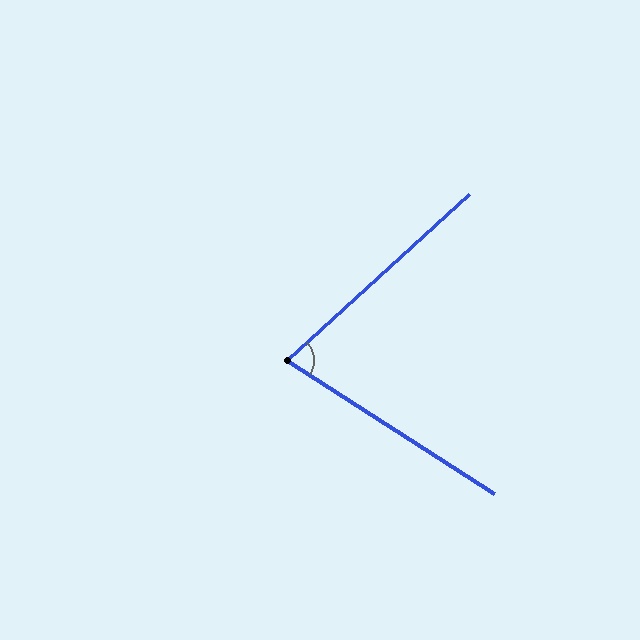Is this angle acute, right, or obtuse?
It is acute.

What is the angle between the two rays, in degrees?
Approximately 75 degrees.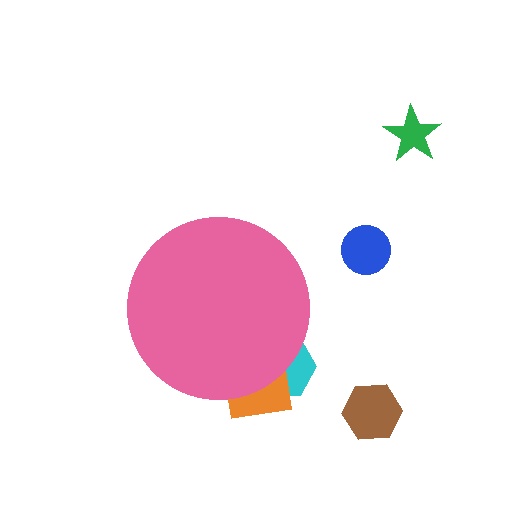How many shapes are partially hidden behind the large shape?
2 shapes are partially hidden.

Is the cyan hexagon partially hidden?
Yes, the cyan hexagon is partially hidden behind the pink circle.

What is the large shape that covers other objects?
A pink circle.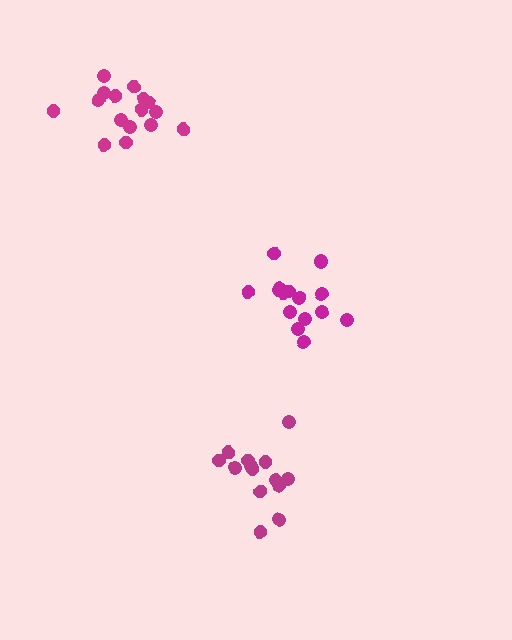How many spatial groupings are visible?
There are 3 spatial groupings.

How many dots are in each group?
Group 1: 16 dots, Group 2: 16 dots, Group 3: 14 dots (46 total).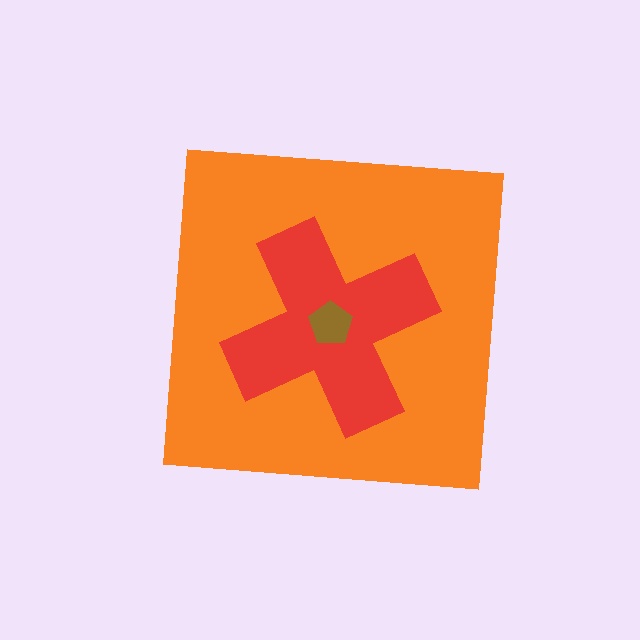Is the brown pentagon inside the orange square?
Yes.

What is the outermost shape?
The orange square.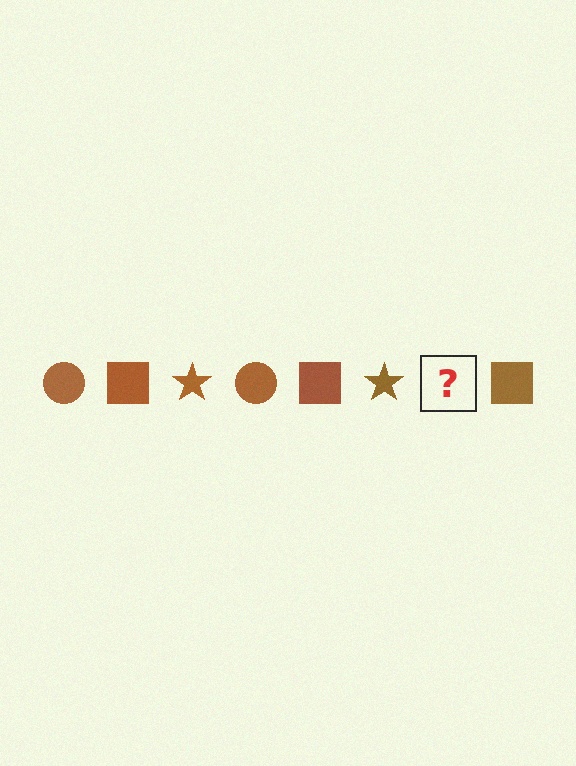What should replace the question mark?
The question mark should be replaced with a brown circle.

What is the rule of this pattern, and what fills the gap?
The rule is that the pattern cycles through circle, square, star shapes in brown. The gap should be filled with a brown circle.